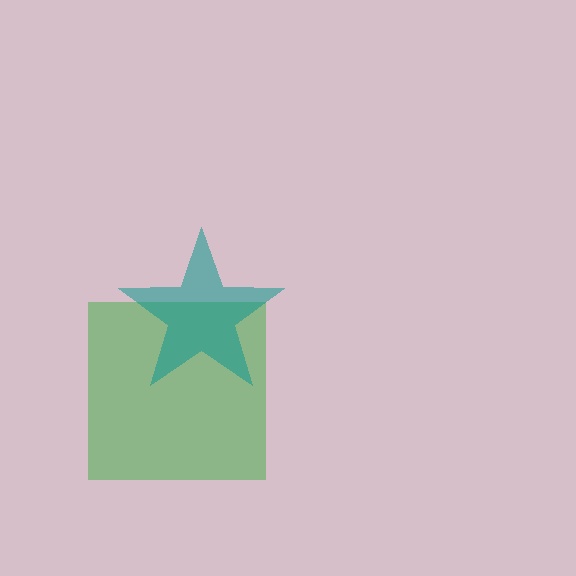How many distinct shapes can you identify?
There are 2 distinct shapes: a green square, a teal star.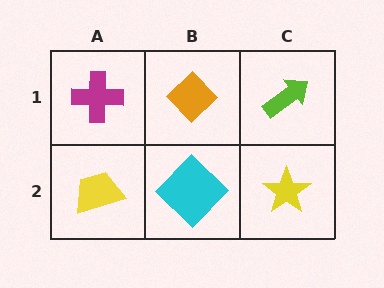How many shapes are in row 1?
3 shapes.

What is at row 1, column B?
An orange diamond.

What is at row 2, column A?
A yellow trapezoid.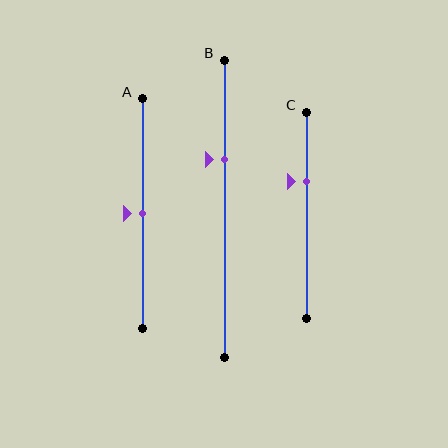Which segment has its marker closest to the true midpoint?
Segment A has its marker closest to the true midpoint.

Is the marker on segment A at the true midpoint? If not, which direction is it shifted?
Yes, the marker on segment A is at the true midpoint.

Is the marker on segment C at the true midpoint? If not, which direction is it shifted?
No, the marker on segment C is shifted upward by about 17% of the segment length.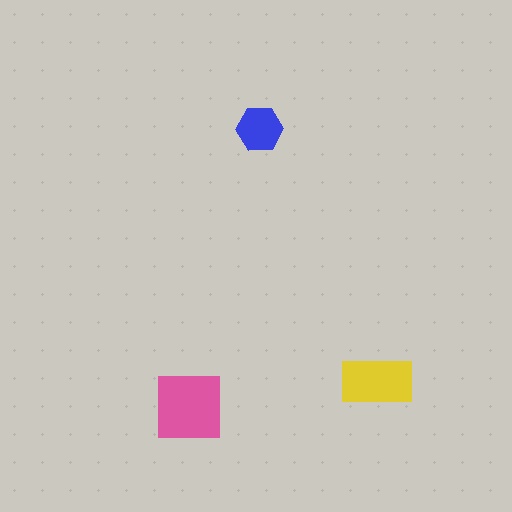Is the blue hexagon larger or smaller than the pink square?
Smaller.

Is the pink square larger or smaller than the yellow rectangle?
Larger.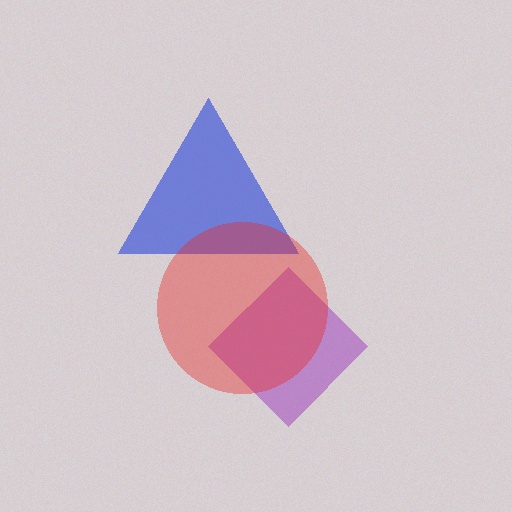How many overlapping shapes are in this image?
There are 3 overlapping shapes in the image.